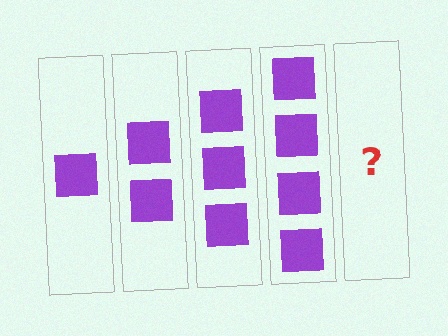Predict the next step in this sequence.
The next step is 5 squares.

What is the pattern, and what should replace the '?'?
The pattern is that each step adds one more square. The '?' should be 5 squares.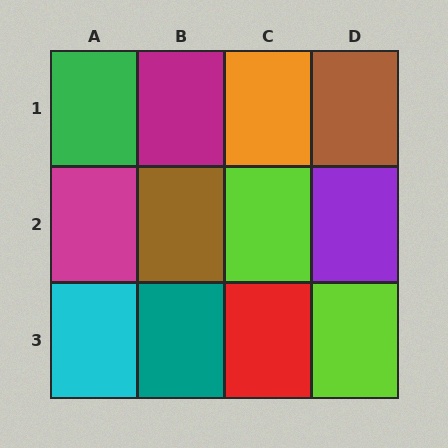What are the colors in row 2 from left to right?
Magenta, brown, lime, purple.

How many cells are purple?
1 cell is purple.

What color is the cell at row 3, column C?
Red.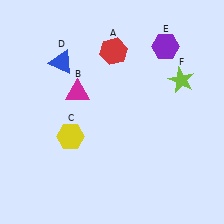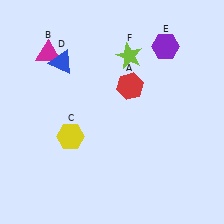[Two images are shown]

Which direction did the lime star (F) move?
The lime star (F) moved left.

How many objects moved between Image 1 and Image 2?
3 objects moved between the two images.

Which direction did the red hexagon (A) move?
The red hexagon (A) moved down.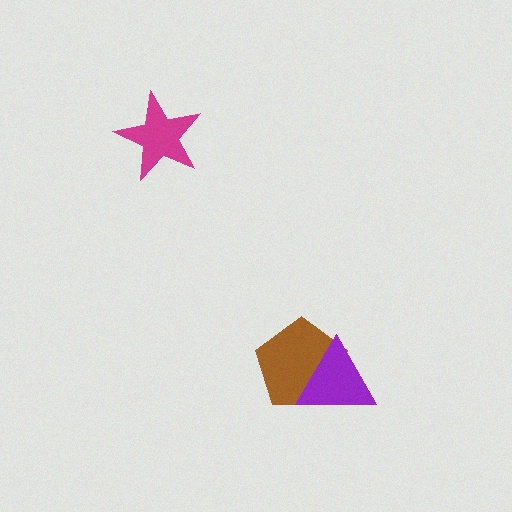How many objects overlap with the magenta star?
0 objects overlap with the magenta star.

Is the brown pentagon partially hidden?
Yes, it is partially covered by another shape.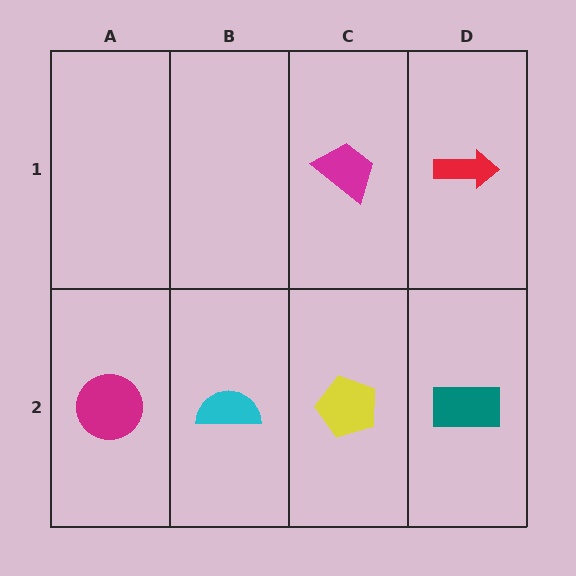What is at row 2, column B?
A cyan semicircle.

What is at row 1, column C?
A magenta trapezoid.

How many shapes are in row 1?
2 shapes.